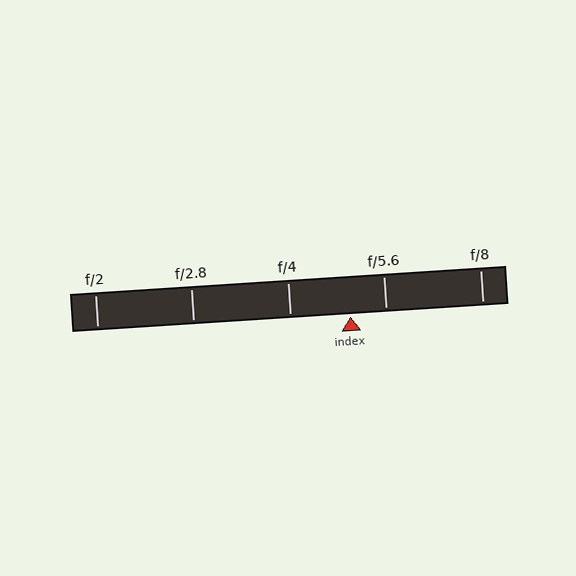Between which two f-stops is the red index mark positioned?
The index mark is between f/4 and f/5.6.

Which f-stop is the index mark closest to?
The index mark is closest to f/5.6.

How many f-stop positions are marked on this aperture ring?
There are 5 f-stop positions marked.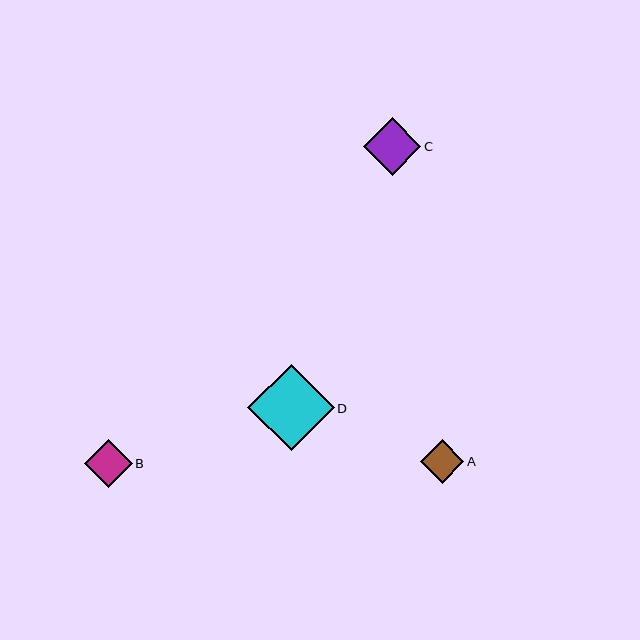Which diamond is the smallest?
Diamond A is the smallest with a size of approximately 43 pixels.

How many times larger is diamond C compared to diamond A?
Diamond C is approximately 1.3 times the size of diamond A.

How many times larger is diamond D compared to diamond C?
Diamond D is approximately 1.5 times the size of diamond C.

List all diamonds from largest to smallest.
From largest to smallest: D, C, B, A.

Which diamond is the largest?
Diamond D is the largest with a size of approximately 87 pixels.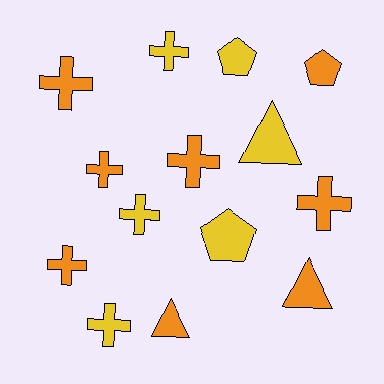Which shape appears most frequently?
Cross, with 8 objects.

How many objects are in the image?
There are 14 objects.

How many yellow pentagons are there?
There are 2 yellow pentagons.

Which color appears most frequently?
Orange, with 8 objects.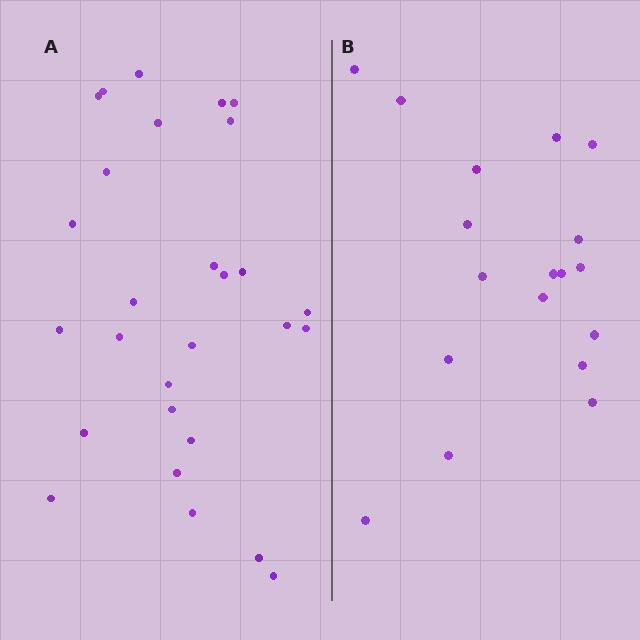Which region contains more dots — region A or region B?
Region A (the left region) has more dots.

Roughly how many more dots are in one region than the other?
Region A has roughly 10 or so more dots than region B.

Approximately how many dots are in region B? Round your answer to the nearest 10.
About 20 dots. (The exact count is 18, which rounds to 20.)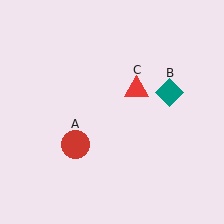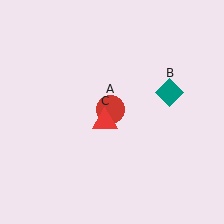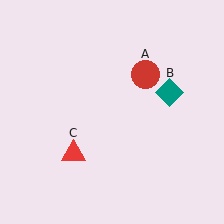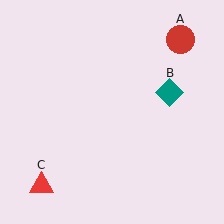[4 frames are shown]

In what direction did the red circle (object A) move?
The red circle (object A) moved up and to the right.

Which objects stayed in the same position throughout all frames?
Teal diamond (object B) remained stationary.